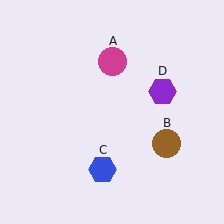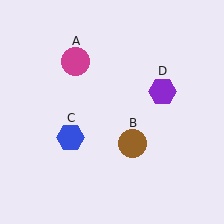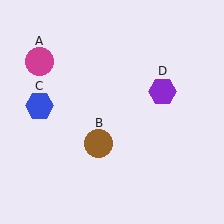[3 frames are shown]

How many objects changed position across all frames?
3 objects changed position: magenta circle (object A), brown circle (object B), blue hexagon (object C).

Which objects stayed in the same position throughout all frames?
Purple hexagon (object D) remained stationary.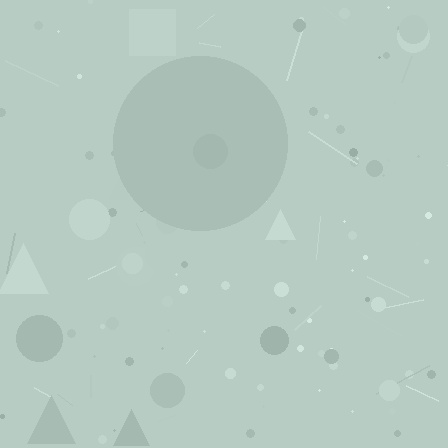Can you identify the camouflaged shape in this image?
The camouflaged shape is a circle.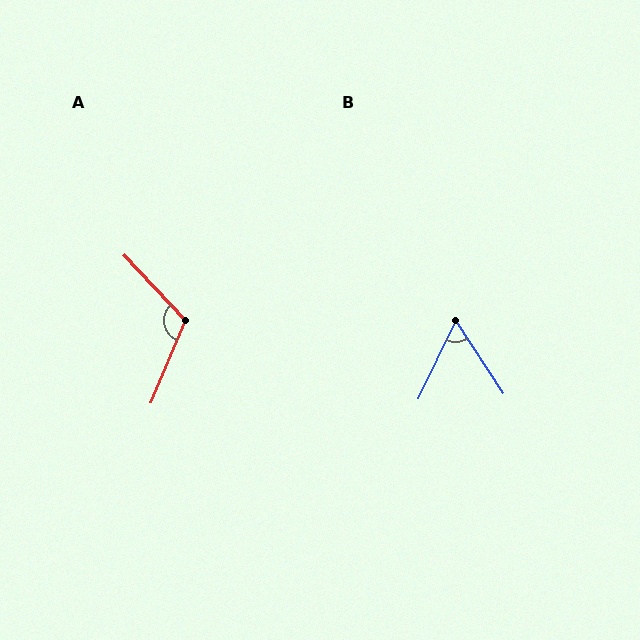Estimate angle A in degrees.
Approximately 114 degrees.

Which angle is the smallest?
B, at approximately 58 degrees.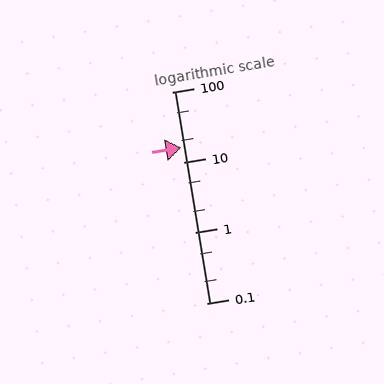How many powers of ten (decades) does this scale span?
The scale spans 3 decades, from 0.1 to 100.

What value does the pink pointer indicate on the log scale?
The pointer indicates approximately 16.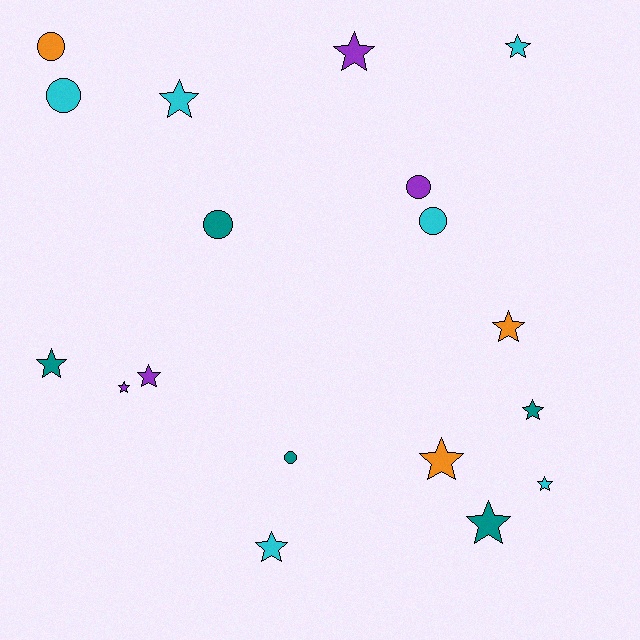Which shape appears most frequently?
Star, with 12 objects.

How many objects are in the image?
There are 18 objects.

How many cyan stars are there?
There are 4 cyan stars.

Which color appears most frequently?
Cyan, with 6 objects.